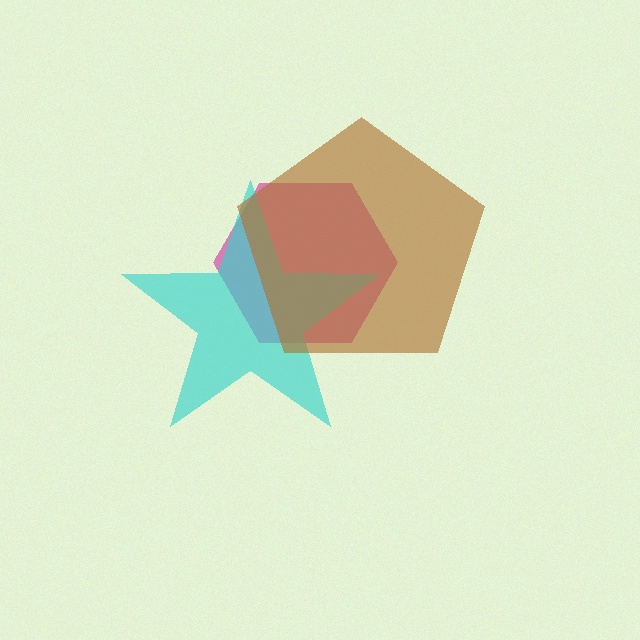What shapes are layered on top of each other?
The layered shapes are: a magenta hexagon, a cyan star, a brown pentagon.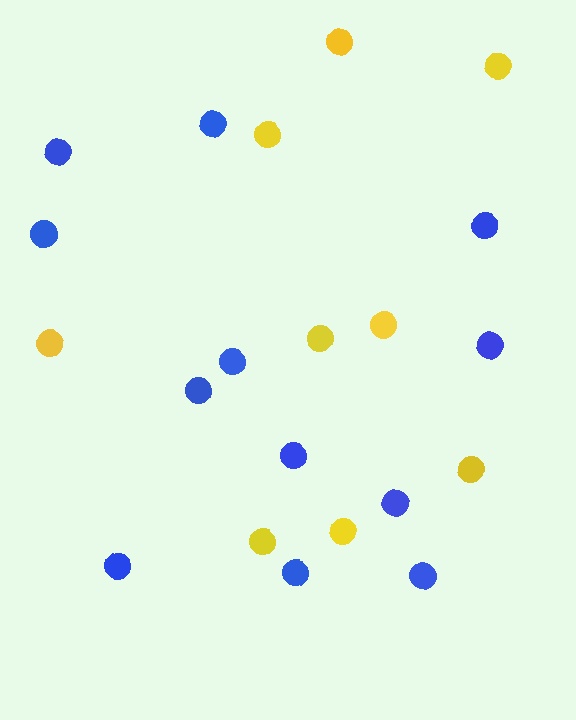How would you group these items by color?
There are 2 groups: one group of yellow circles (9) and one group of blue circles (12).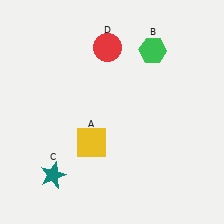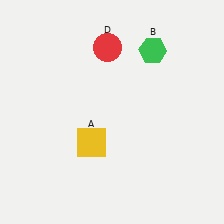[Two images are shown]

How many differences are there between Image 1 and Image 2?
There is 1 difference between the two images.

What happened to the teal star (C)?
The teal star (C) was removed in Image 2. It was in the bottom-left area of Image 1.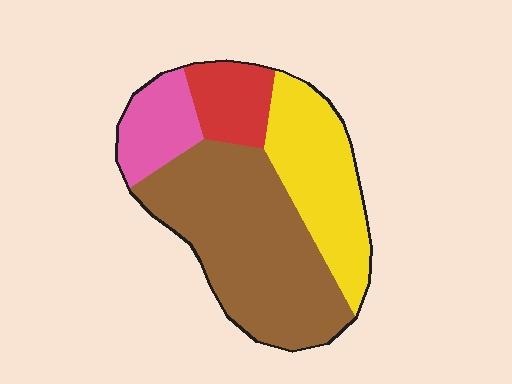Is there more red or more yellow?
Yellow.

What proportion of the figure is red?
Red covers 12% of the figure.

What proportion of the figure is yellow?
Yellow takes up about one quarter (1/4) of the figure.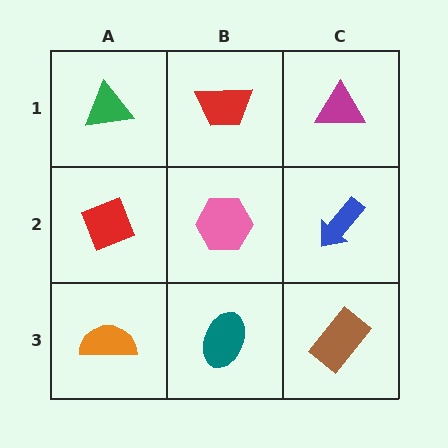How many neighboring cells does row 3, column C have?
2.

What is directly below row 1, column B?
A pink hexagon.